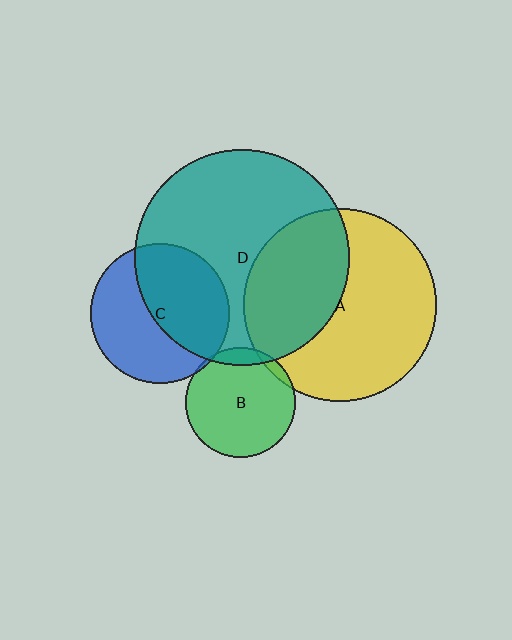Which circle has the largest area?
Circle D (teal).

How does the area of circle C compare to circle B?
Approximately 1.6 times.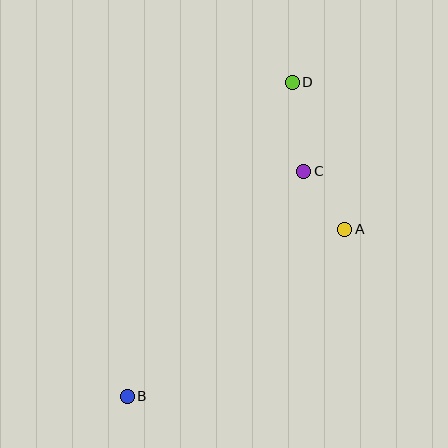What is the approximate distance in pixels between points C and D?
The distance between C and D is approximately 90 pixels.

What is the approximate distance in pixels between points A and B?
The distance between A and B is approximately 275 pixels.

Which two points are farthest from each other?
Points B and D are farthest from each other.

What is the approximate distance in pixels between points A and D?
The distance between A and D is approximately 156 pixels.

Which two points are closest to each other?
Points A and C are closest to each other.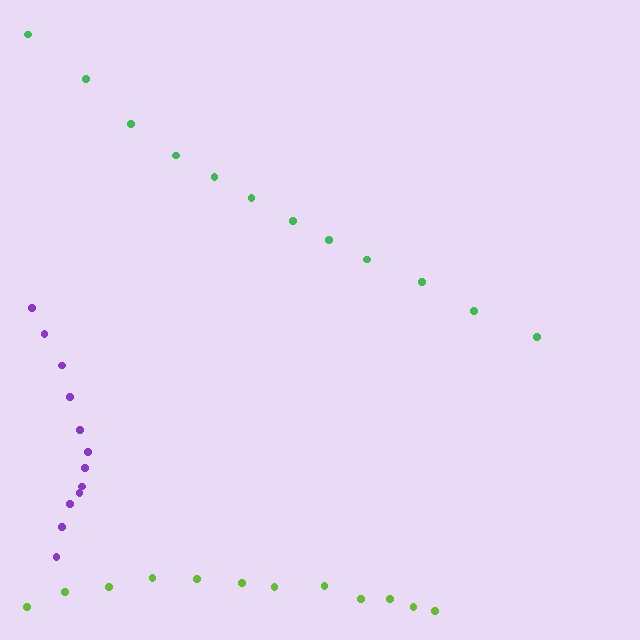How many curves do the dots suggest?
There are 3 distinct paths.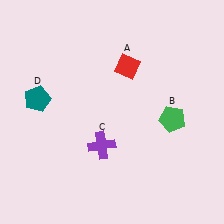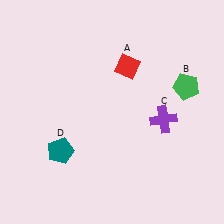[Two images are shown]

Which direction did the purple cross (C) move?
The purple cross (C) moved right.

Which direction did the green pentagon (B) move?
The green pentagon (B) moved up.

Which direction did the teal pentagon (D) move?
The teal pentagon (D) moved down.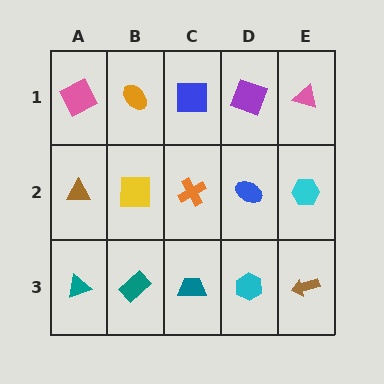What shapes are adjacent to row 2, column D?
A purple square (row 1, column D), a cyan hexagon (row 3, column D), an orange cross (row 2, column C), a cyan hexagon (row 2, column E).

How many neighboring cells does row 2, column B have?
4.